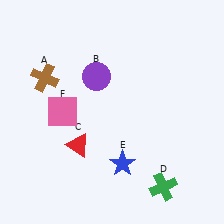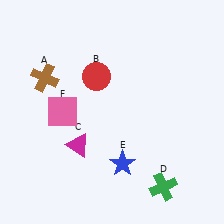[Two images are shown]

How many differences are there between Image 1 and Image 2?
There are 2 differences between the two images.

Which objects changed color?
B changed from purple to red. C changed from red to magenta.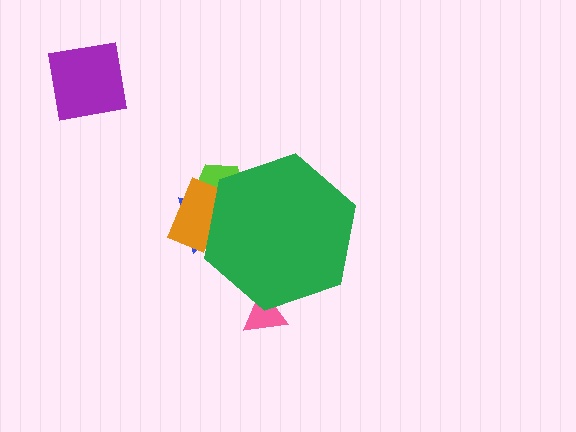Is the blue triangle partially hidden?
Yes, the blue triangle is partially hidden behind the green hexagon.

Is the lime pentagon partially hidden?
Yes, the lime pentagon is partially hidden behind the green hexagon.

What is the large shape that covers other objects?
A green hexagon.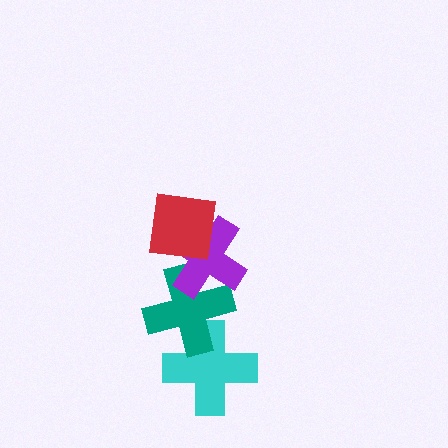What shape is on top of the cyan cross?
The teal cross is on top of the cyan cross.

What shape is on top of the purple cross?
The red square is on top of the purple cross.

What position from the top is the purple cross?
The purple cross is 2nd from the top.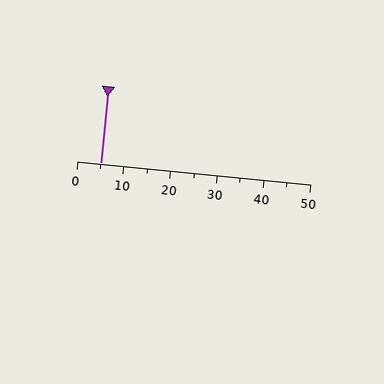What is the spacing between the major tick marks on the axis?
The major ticks are spaced 10 apart.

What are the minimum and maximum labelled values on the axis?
The axis runs from 0 to 50.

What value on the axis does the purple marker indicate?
The marker indicates approximately 5.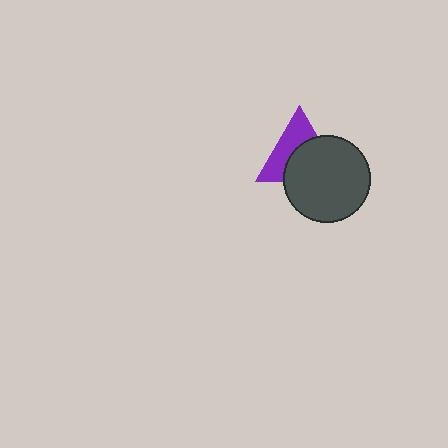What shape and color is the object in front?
The object in front is a dark gray circle.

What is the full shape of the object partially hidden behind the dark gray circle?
The partially hidden object is a purple triangle.